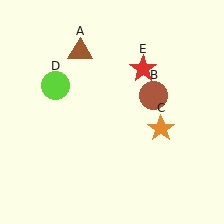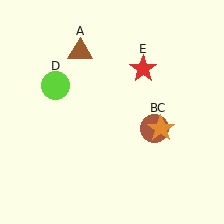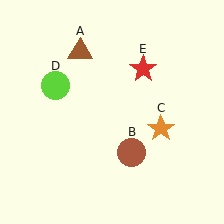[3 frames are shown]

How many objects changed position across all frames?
1 object changed position: brown circle (object B).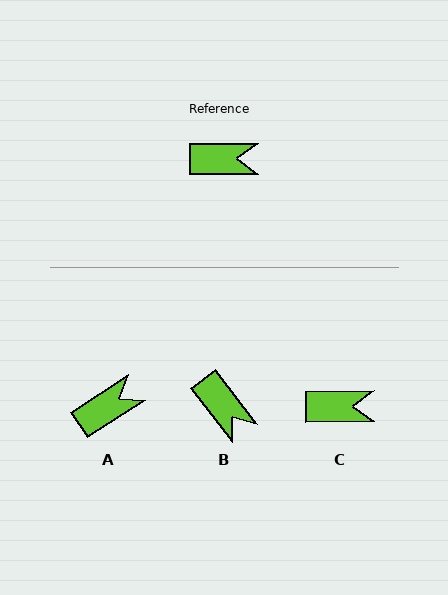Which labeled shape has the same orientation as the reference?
C.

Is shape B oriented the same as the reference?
No, it is off by about 53 degrees.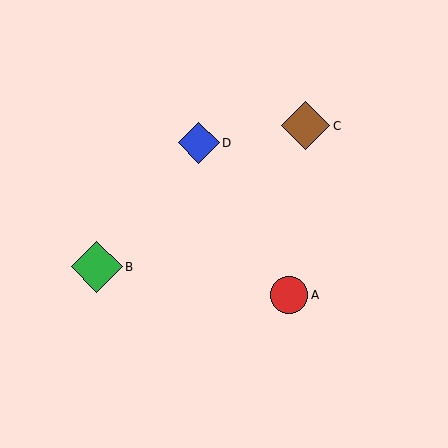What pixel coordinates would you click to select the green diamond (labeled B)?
Click at (97, 267) to select the green diamond B.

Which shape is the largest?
The green diamond (labeled B) is the largest.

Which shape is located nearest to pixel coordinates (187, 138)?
The blue diamond (labeled D) at (199, 143) is nearest to that location.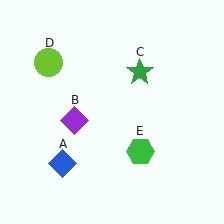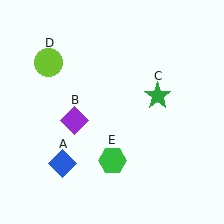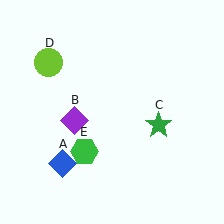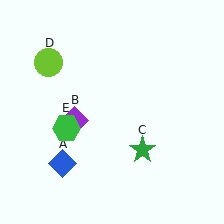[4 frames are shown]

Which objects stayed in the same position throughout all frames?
Blue diamond (object A) and purple diamond (object B) and lime circle (object D) remained stationary.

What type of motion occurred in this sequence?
The green star (object C), green hexagon (object E) rotated clockwise around the center of the scene.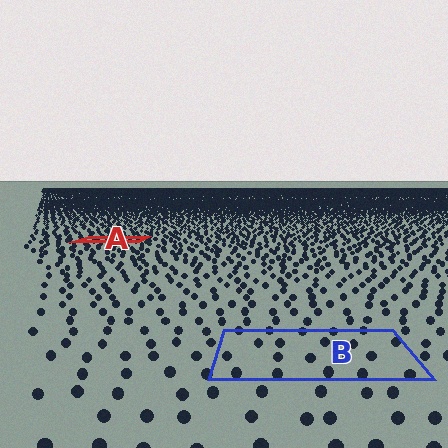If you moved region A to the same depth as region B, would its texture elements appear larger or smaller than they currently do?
They would appear larger. At a closer depth, the same texture elements are projected at a bigger on-screen size.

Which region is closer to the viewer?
Region B is closer. The texture elements there are larger and more spread out.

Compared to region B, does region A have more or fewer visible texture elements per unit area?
Region A has more texture elements per unit area — they are packed more densely because it is farther away.